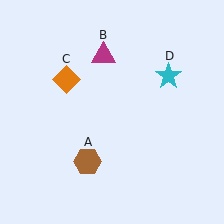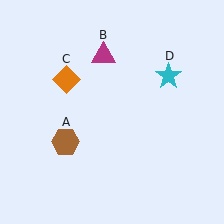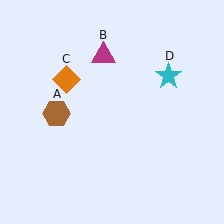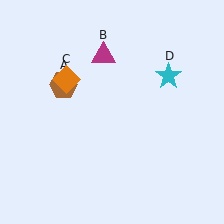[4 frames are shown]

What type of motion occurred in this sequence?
The brown hexagon (object A) rotated clockwise around the center of the scene.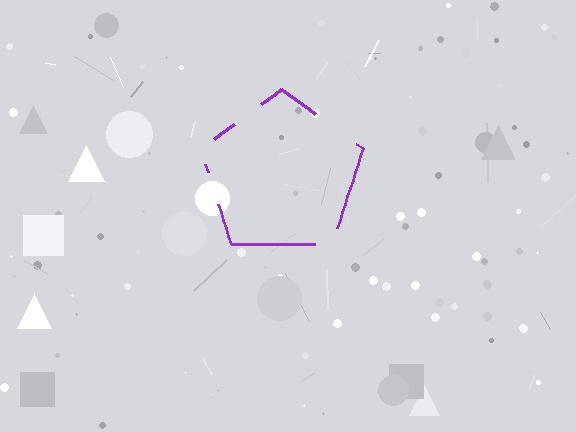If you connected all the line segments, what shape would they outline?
They would outline a pentagon.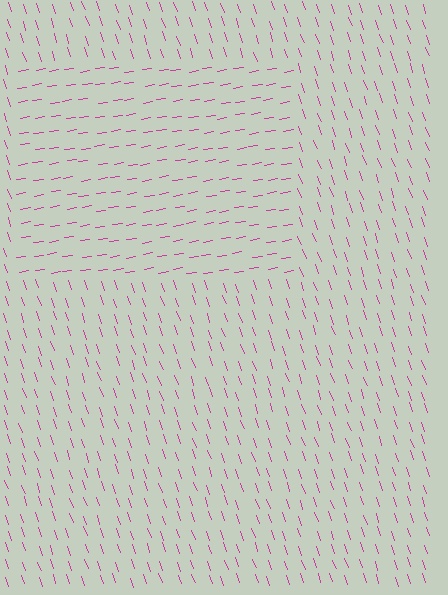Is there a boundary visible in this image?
Yes, there is a texture boundary formed by a change in line orientation.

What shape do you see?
I see a rectangle.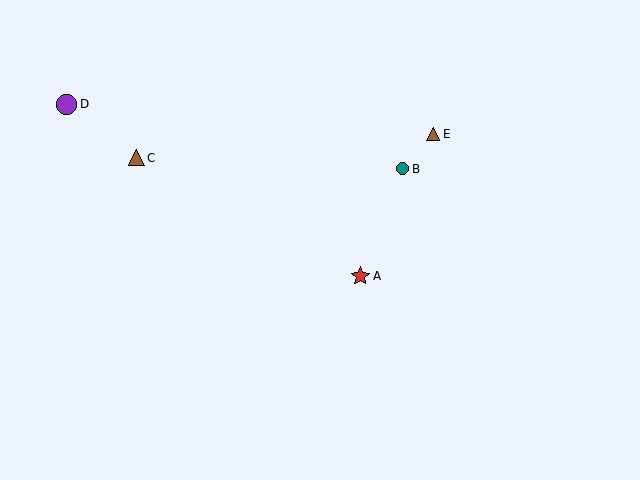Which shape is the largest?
The purple circle (labeled D) is the largest.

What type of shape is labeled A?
Shape A is a red star.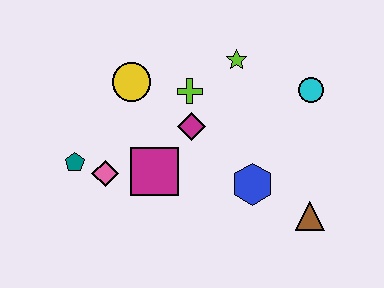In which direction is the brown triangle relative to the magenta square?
The brown triangle is to the right of the magenta square.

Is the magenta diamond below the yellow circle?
Yes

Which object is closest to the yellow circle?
The lime cross is closest to the yellow circle.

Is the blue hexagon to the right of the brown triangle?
No